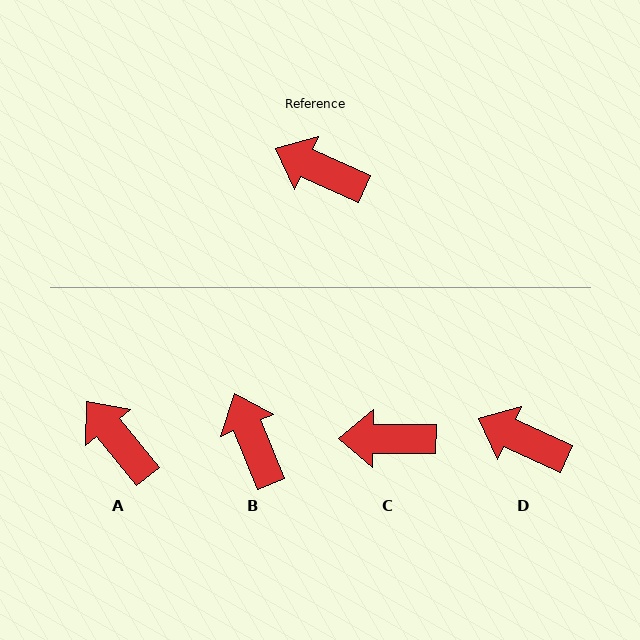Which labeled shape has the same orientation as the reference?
D.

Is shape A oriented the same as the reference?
No, it is off by about 26 degrees.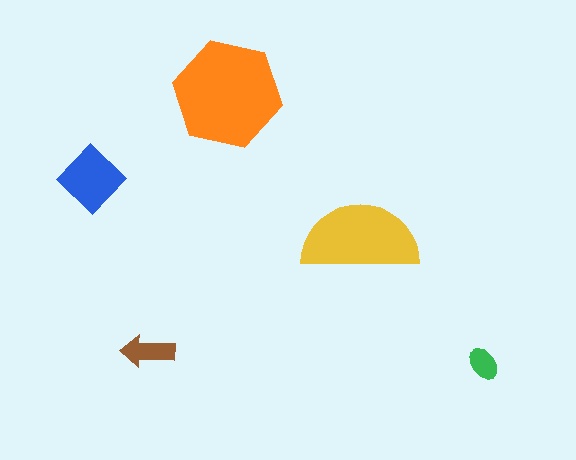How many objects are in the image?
There are 5 objects in the image.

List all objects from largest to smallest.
The orange hexagon, the yellow semicircle, the blue diamond, the brown arrow, the green ellipse.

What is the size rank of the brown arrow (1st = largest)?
4th.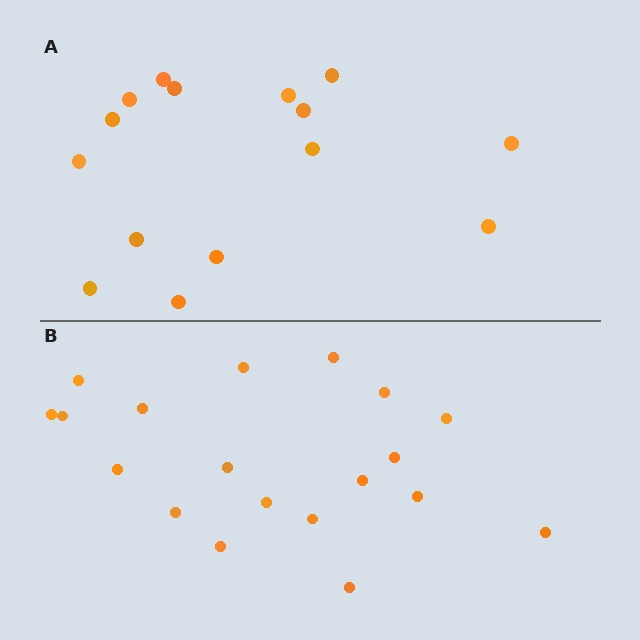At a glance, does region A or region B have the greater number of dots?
Region B (the bottom region) has more dots.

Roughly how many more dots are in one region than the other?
Region B has about 4 more dots than region A.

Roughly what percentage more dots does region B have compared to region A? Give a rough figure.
About 25% more.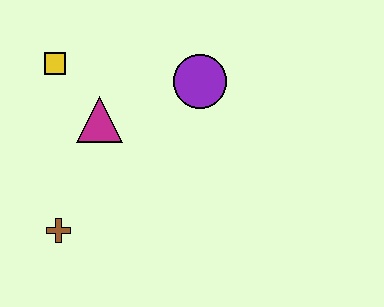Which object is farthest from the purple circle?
The brown cross is farthest from the purple circle.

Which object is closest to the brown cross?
The magenta triangle is closest to the brown cross.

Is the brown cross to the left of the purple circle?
Yes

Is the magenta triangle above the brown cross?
Yes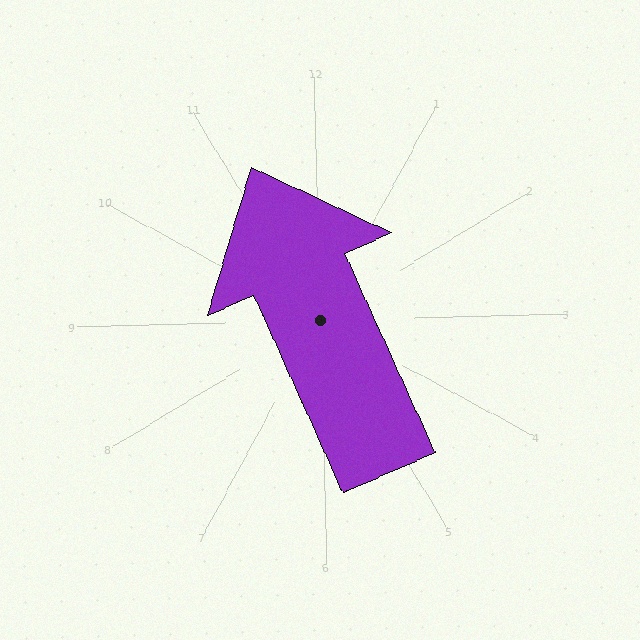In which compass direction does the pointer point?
Northwest.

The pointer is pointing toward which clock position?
Roughly 11 o'clock.